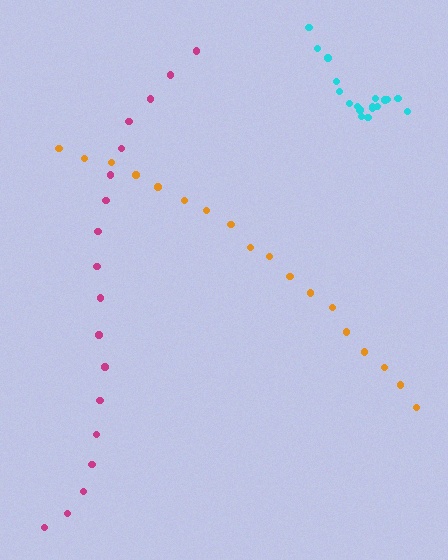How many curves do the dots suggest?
There are 3 distinct paths.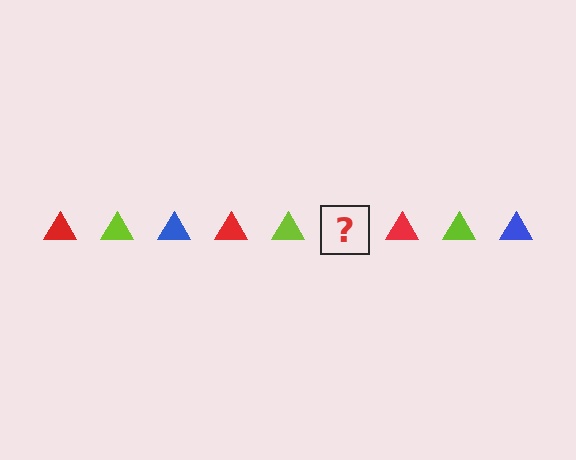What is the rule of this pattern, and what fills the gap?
The rule is that the pattern cycles through red, lime, blue triangles. The gap should be filled with a blue triangle.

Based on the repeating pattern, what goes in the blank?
The blank should be a blue triangle.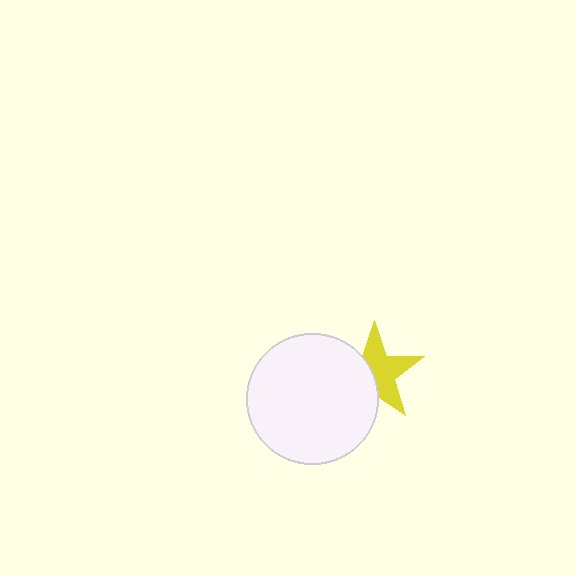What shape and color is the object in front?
The object in front is a white circle.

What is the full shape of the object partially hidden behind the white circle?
The partially hidden object is a yellow star.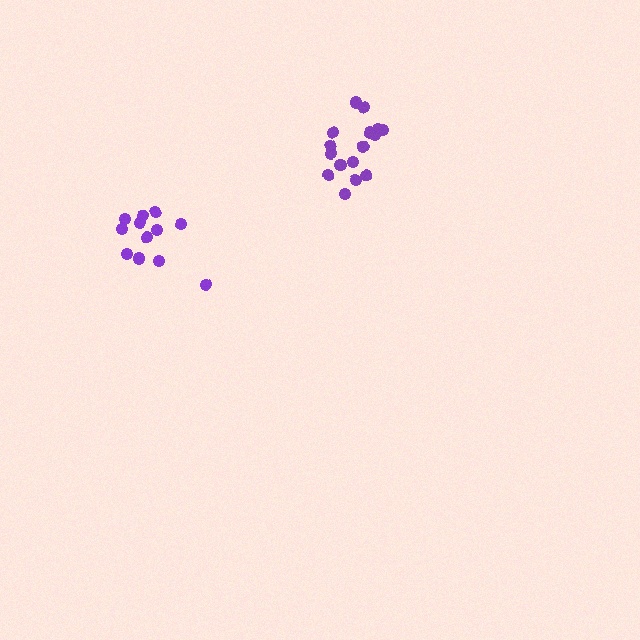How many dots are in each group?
Group 1: 16 dots, Group 2: 12 dots (28 total).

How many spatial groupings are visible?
There are 2 spatial groupings.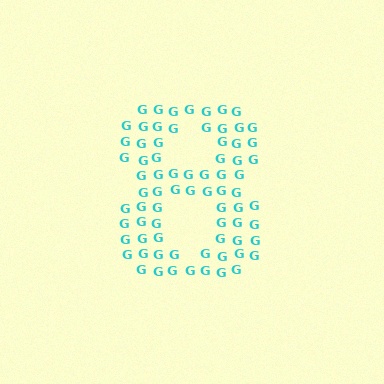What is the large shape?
The large shape is the digit 8.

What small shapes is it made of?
It is made of small letter G's.